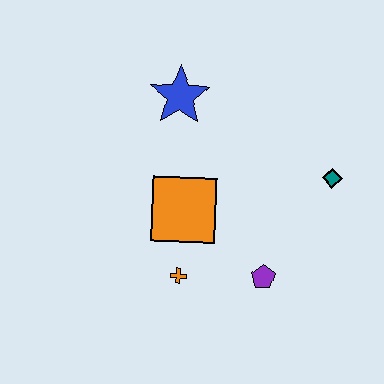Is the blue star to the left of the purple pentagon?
Yes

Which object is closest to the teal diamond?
The purple pentagon is closest to the teal diamond.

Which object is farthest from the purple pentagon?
The blue star is farthest from the purple pentagon.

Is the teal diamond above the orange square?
Yes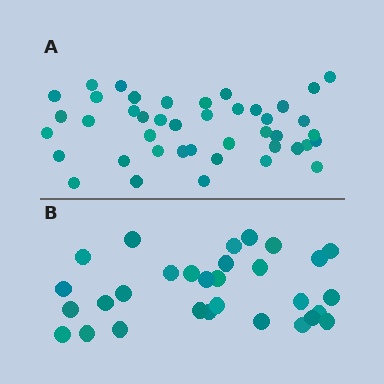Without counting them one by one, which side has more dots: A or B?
Region A (the top region) has more dots.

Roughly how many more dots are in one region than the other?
Region A has approximately 15 more dots than region B.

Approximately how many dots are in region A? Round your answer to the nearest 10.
About 40 dots. (The exact count is 43, which rounds to 40.)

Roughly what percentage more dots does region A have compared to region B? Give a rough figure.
About 45% more.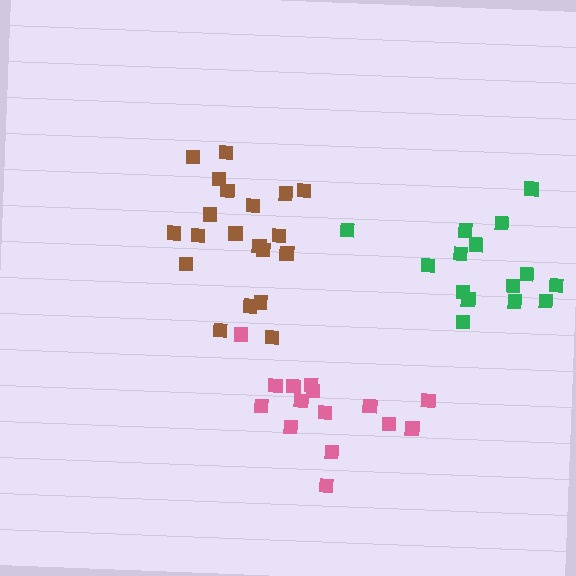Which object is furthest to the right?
The green cluster is rightmost.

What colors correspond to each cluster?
The clusters are colored: brown, green, pink.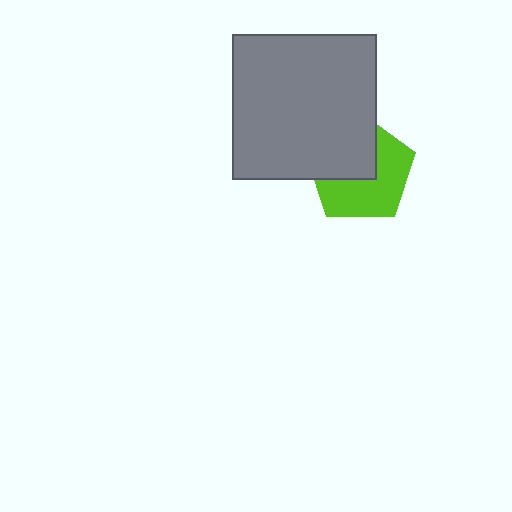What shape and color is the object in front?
The object in front is a gray square.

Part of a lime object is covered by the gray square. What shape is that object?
It is a pentagon.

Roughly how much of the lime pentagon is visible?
About half of it is visible (roughly 56%).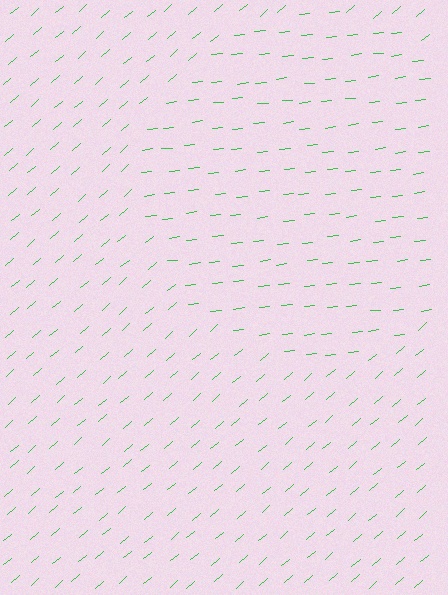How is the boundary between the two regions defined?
The boundary is defined purely by a change in line orientation (approximately 34 degrees difference). All lines are the same color and thickness.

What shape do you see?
I see a circle.